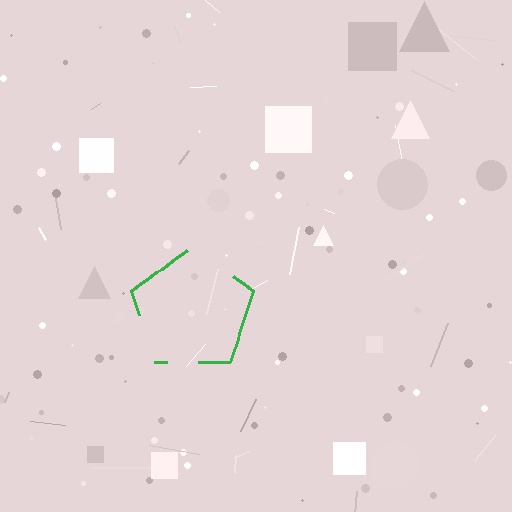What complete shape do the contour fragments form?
The contour fragments form a pentagon.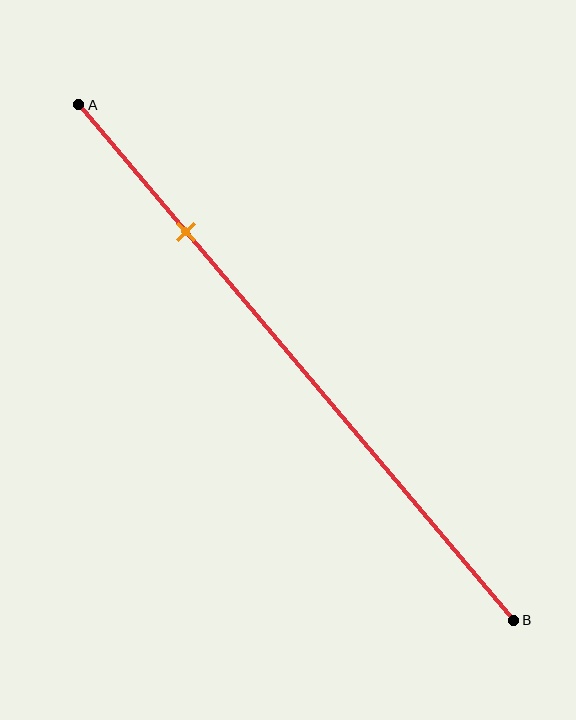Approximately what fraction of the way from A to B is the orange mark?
The orange mark is approximately 25% of the way from A to B.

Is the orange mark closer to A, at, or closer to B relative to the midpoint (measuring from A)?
The orange mark is closer to point A than the midpoint of segment AB.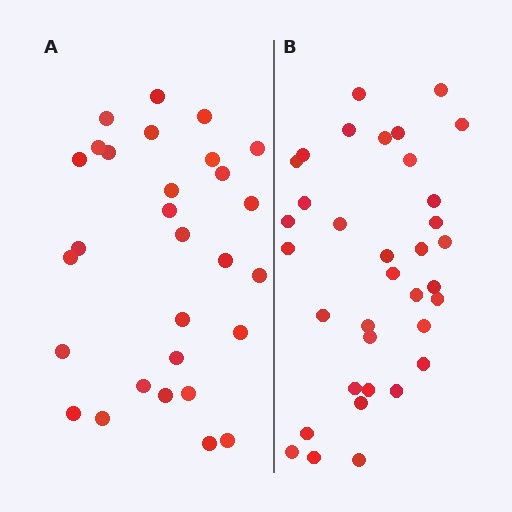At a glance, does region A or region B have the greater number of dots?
Region B (the right region) has more dots.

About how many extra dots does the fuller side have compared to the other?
Region B has about 6 more dots than region A.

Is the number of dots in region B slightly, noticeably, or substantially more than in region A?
Region B has only slightly more — the two regions are fairly close. The ratio is roughly 1.2 to 1.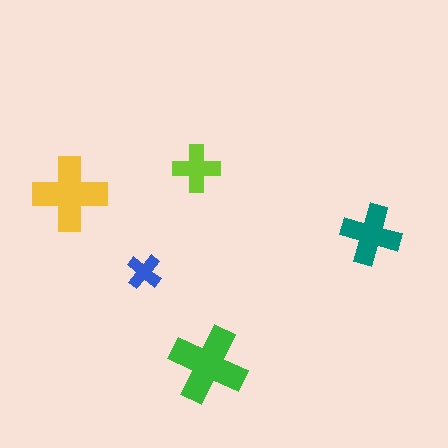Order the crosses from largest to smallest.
the green one, the yellow one, the teal one, the lime one, the blue one.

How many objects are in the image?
There are 5 objects in the image.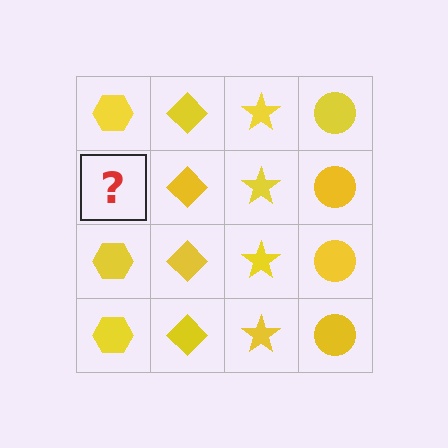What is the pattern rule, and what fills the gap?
The rule is that each column has a consistent shape. The gap should be filled with a yellow hexagon.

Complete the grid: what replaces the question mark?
The question mark should be replaced with a yellow hexagon.